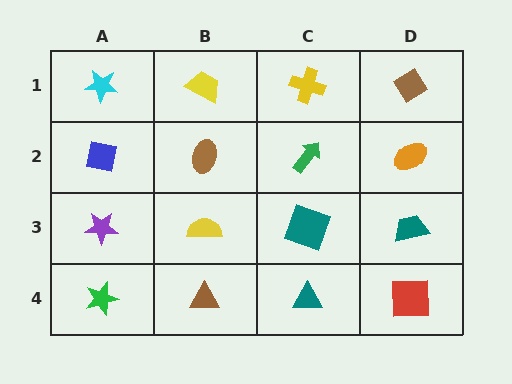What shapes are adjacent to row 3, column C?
A green arrow (row 2, column C), a teal triangle (row 4, column C), a yellow semicircle (row 3, column B), a teal trapezoid (row 3, column D).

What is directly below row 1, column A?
A blue square.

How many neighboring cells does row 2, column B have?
4.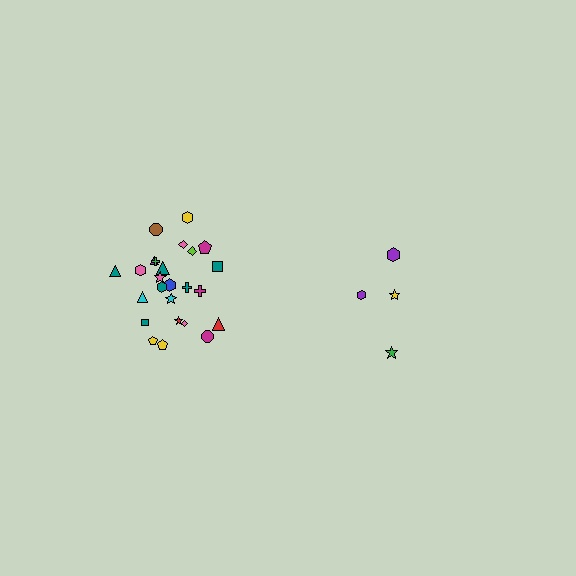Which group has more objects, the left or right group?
The left group.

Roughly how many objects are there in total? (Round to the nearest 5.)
Roughly 30 objects in total.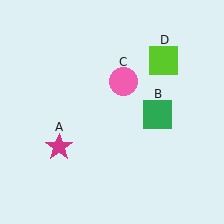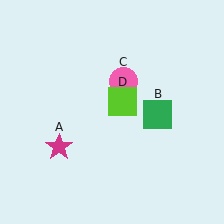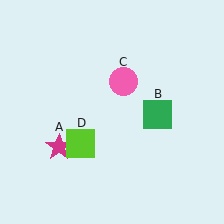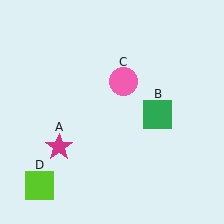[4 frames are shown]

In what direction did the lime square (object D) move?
The lime square (object D) moved down and to the left.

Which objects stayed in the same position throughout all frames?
Magenta star (object A) and green square (object B) and pink circle (object C) remained stationary.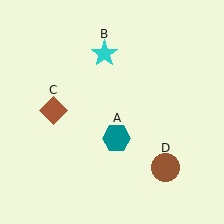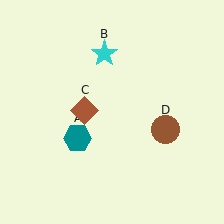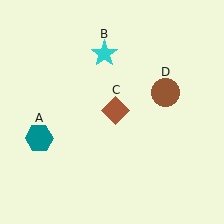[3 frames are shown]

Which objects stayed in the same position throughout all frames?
Cyan star (object B) remained stationary.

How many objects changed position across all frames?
3 objects changed position: teal hexagon (object A), brown diamond (object C), brown circle (object D).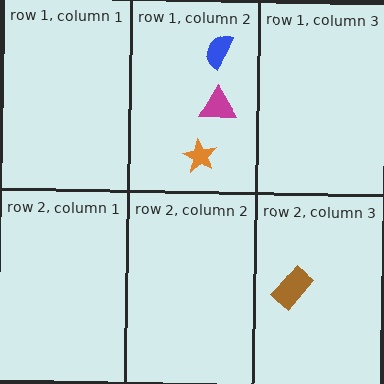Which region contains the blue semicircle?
The row 1, column 2 region.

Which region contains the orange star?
The row 1, column 2 region.